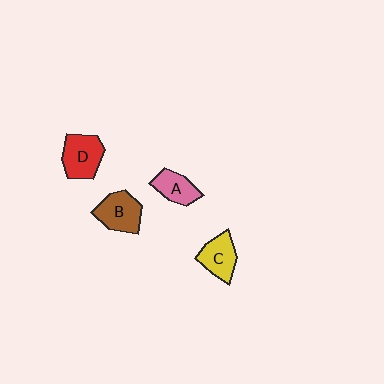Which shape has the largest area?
Shape D (red).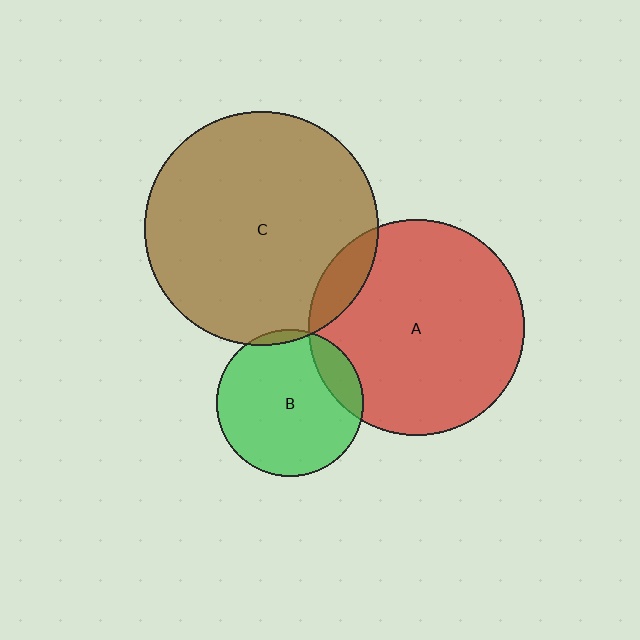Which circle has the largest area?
Circle C (brown).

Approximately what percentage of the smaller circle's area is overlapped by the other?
Approximately 10%.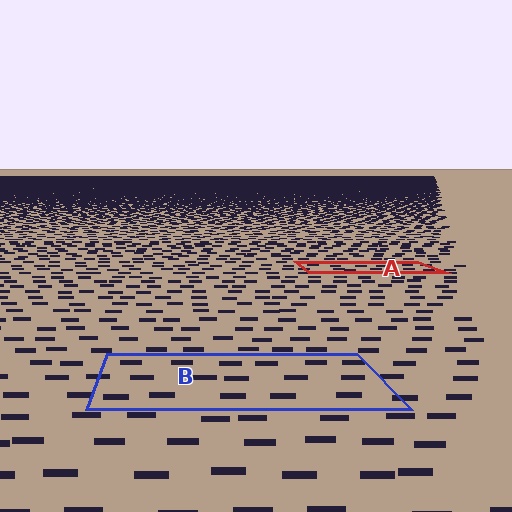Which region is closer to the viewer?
Region B is closer. The texture elements there are larger and more spread out.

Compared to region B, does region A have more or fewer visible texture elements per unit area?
Region A has more texture elements per unit area — they are packed more densely because it is farther away.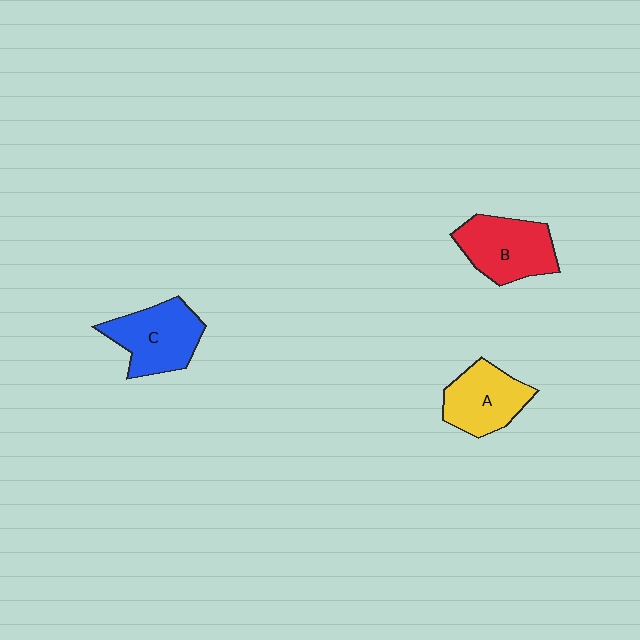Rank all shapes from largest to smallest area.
From largest to smallest: B (red), C (blue), A (yellow).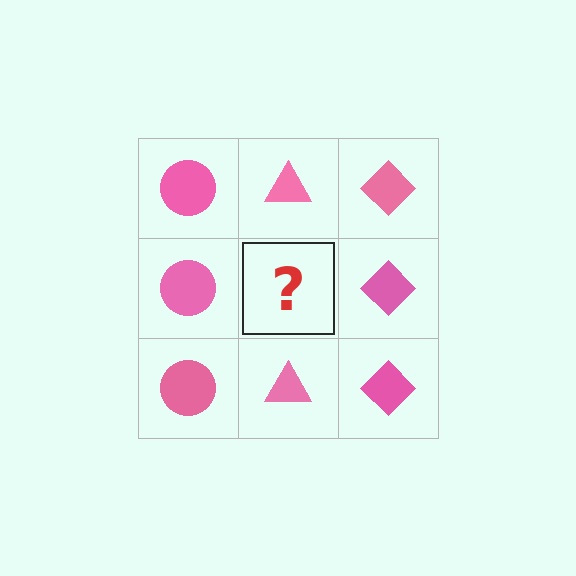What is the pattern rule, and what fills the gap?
The rule is that each column has a consistent shape. The gap should be filled with a pink triangle.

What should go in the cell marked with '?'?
The missing cell should contain a pink triangle.